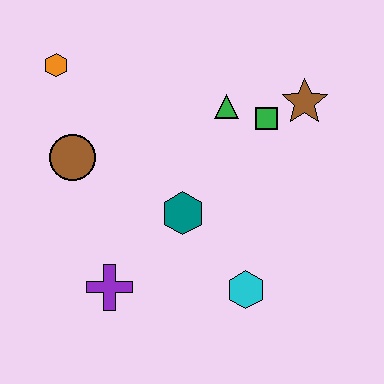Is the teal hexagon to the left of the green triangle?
Yes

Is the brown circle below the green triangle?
Yes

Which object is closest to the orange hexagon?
The brown circle is closest to the orange hexagon.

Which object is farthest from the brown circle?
The brown star is farthest from the brown circle.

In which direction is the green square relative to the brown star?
The green square is to the left of the brown star.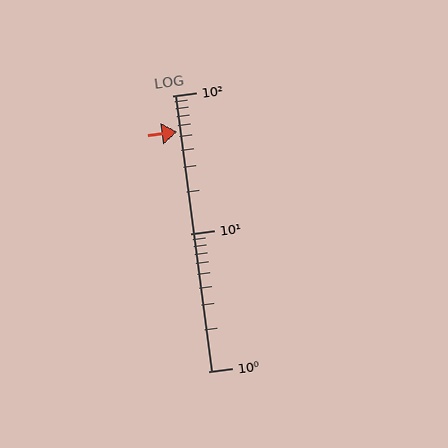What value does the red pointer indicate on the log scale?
The pointer indicates approximately 55.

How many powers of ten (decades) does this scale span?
The scale spans 2 decades, from 1 to 100.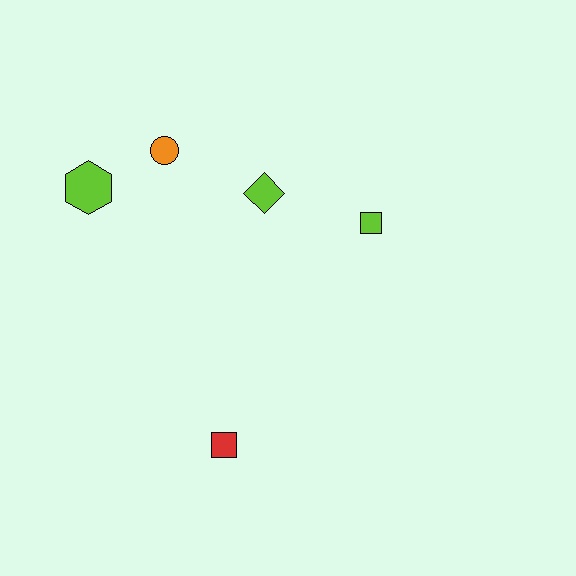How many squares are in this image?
There are 2 squares.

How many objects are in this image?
There are 5 objects.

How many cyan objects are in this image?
There are no cyan objects.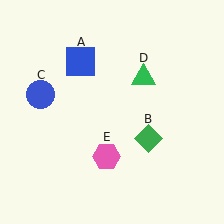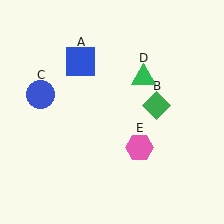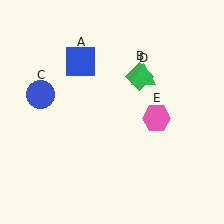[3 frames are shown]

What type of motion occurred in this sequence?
The green diamond (object B), pink hexagon (object E) rotated counterclockwise around the center of the scene.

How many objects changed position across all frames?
2 objects changed position: green diamond (object B), pink hexagon (object E).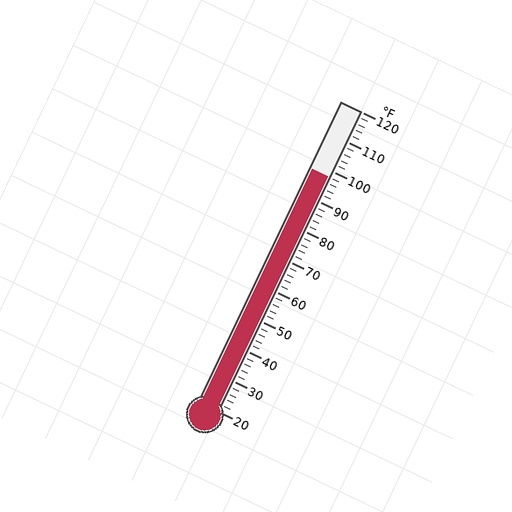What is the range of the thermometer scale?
The thermometer scale ranges from 20°F to 120°F.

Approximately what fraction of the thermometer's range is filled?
The thermometer is filled to approximately 80% of its range.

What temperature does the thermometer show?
The thermometer shows approximately 98°F.